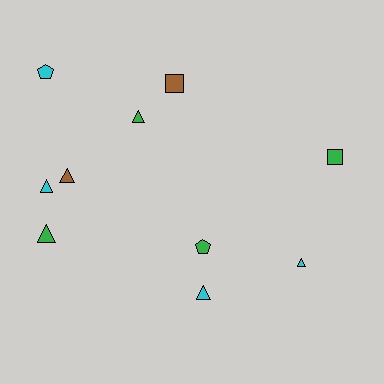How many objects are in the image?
There are 10 objects.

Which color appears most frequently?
Green, with 4 objects.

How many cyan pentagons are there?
There is 1 cyan pentagon.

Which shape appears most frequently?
Triangle, with 6 objects.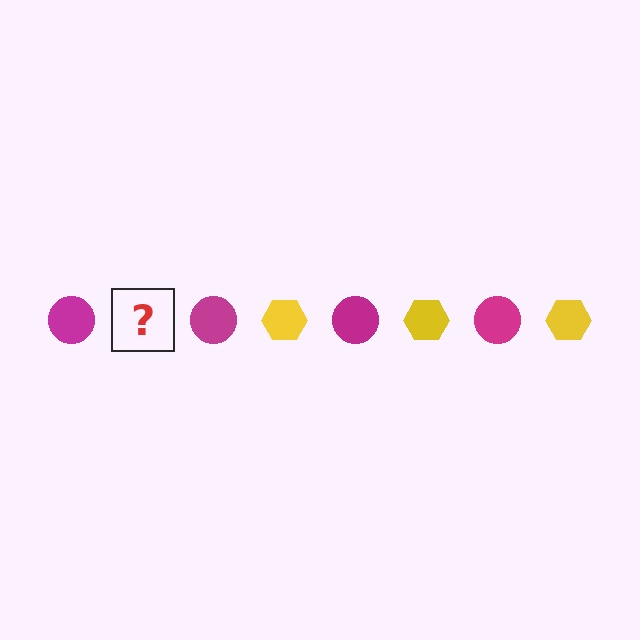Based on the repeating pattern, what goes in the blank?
The blank should be a yellow hexagon.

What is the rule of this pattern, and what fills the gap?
The rule is that the pattern alternates between magenta circle and yellow hexagon. The gap should be filled with a yellow hexagon.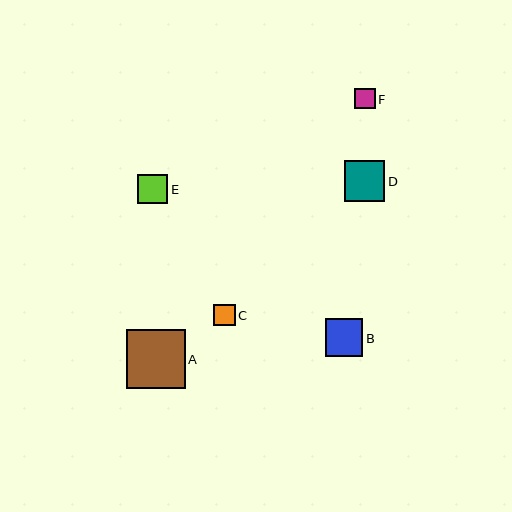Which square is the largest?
Square A is the largest with a size of approximately 59 pixels.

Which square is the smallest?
Square F is the smallest with a size of approximately 21 pixels.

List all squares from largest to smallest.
From largest to smallest: A, D, B, E, C, F.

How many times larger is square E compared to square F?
Square E is approximately 1.4 times the size of square F.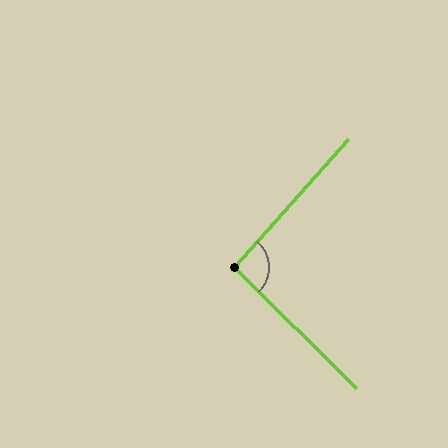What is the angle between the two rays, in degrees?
Approximately 93 degrees.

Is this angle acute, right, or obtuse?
It is approximately a right angle.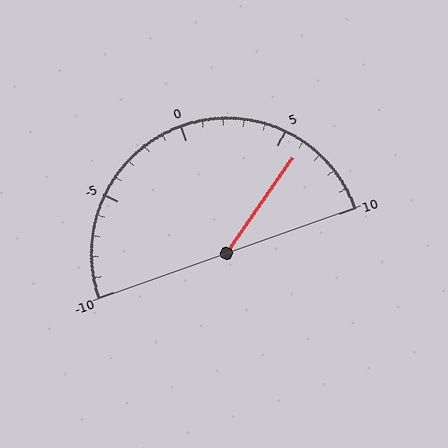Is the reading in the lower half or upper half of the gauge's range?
The reading is in the upper half of the range (-10 to 10).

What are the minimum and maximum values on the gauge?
The gauge ranges from -10 to 10.